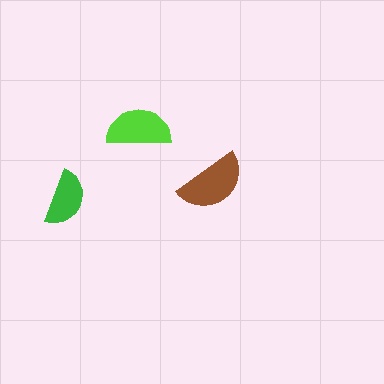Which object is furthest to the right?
The brown semicircle is rightmost.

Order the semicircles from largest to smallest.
the brown one, the lime one, the green one.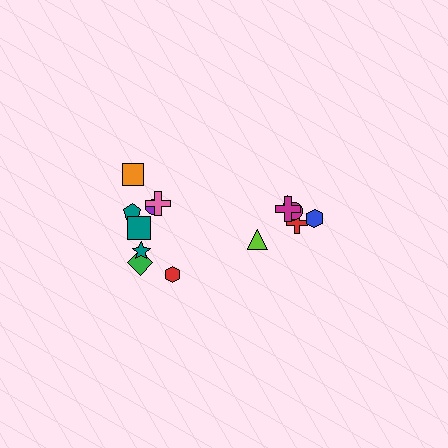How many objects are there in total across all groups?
There are 14 objects.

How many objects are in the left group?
There are 8 objects.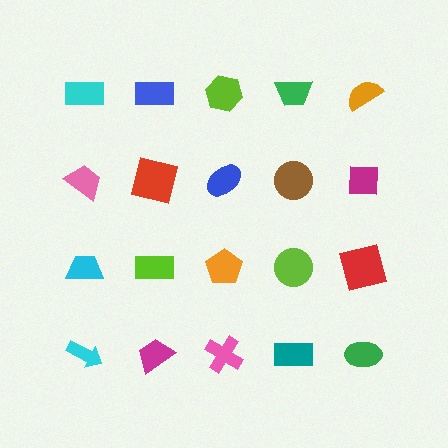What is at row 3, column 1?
A cyan trapezoid.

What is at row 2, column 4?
A brown circle.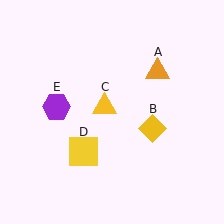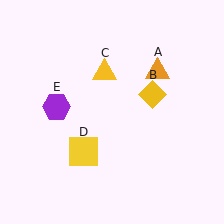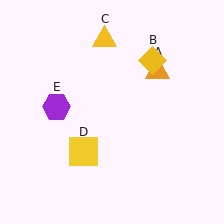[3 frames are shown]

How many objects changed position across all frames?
2 objects changed position: yellow diamond (object B), yellow triangle (object C).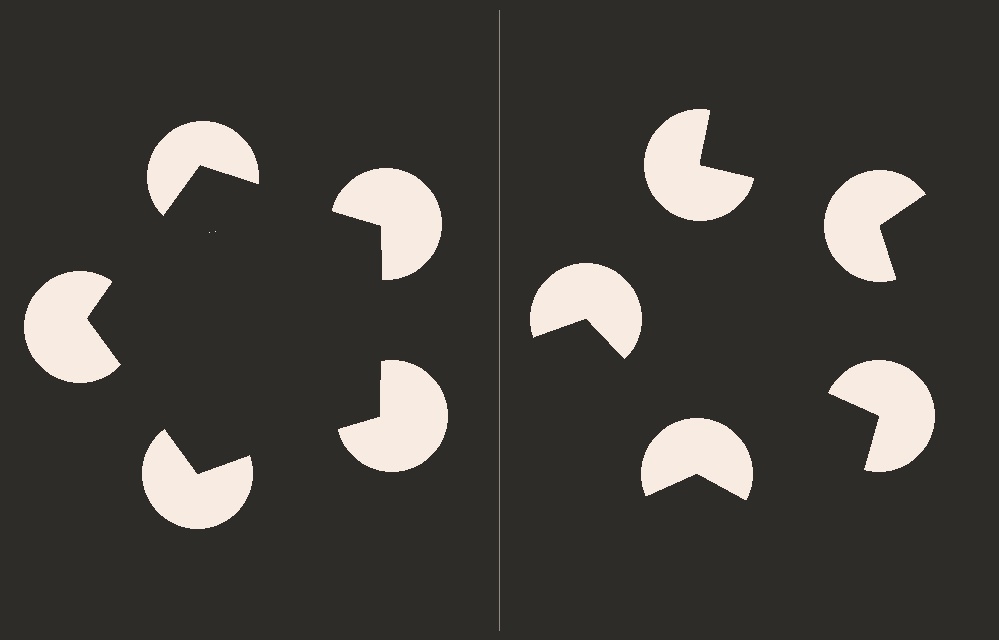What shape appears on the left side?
An illusory pentagon.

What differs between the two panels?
The pac-man discs are positioned identically on both sides; only the wedge orientations differ. On the left they align to a pentagon; on the right they are misaligned.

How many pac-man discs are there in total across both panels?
10 — 5 on each side.